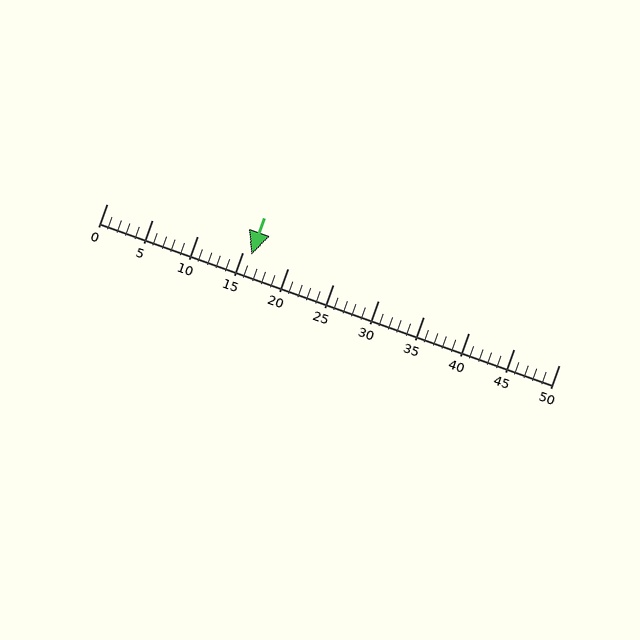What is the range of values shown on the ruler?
The ruler shows values from 0 to 50.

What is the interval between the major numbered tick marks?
The major tick marks are spaced 5 units apart.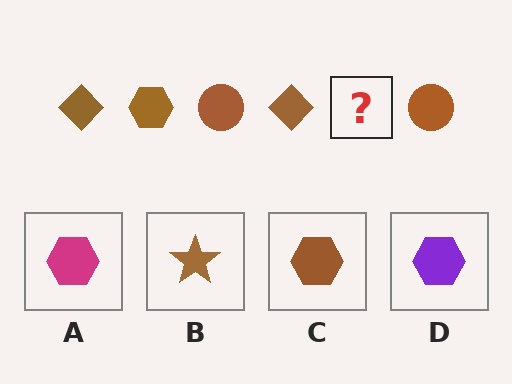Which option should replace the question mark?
Option C.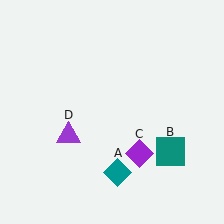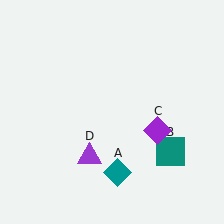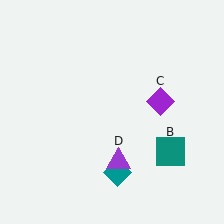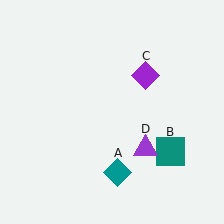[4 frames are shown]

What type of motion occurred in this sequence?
The purple diamond (object C), purple triangle (object D) rotated counterclockwise around the center of the scene.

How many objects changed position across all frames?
2 objects changed position: purple diamond (object C), purple triangle (object D).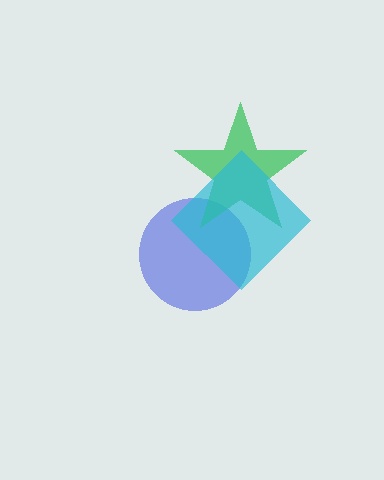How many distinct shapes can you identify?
There are 3 distinct shapes: a blue circle, a green star, a cyan diamond.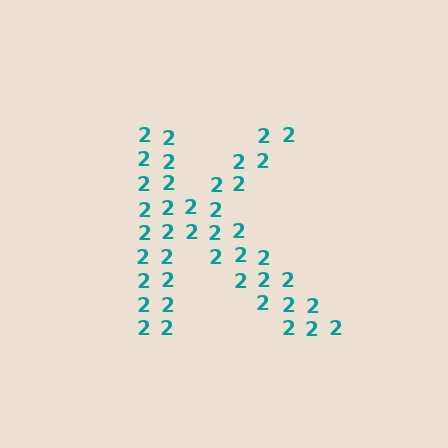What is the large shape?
The large shape is the letter K.